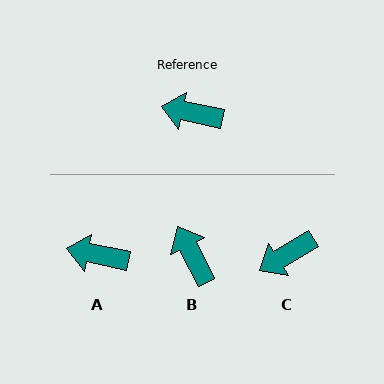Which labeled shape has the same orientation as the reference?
A.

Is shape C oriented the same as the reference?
No, it is off by about 42 degrees.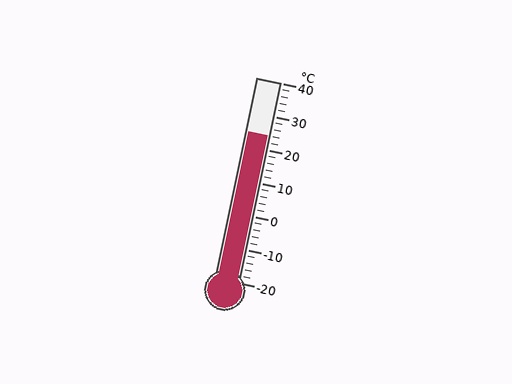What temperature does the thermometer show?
The thermometer shows approximately 24°C.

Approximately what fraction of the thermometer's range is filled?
The thermometer is filled to approximately 75% of its range.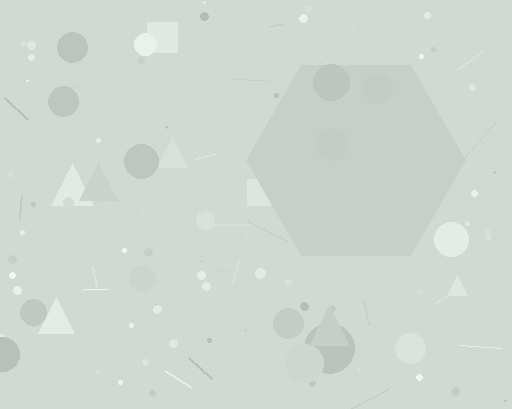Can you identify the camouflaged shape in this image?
The camouflaged shape is a hexagon.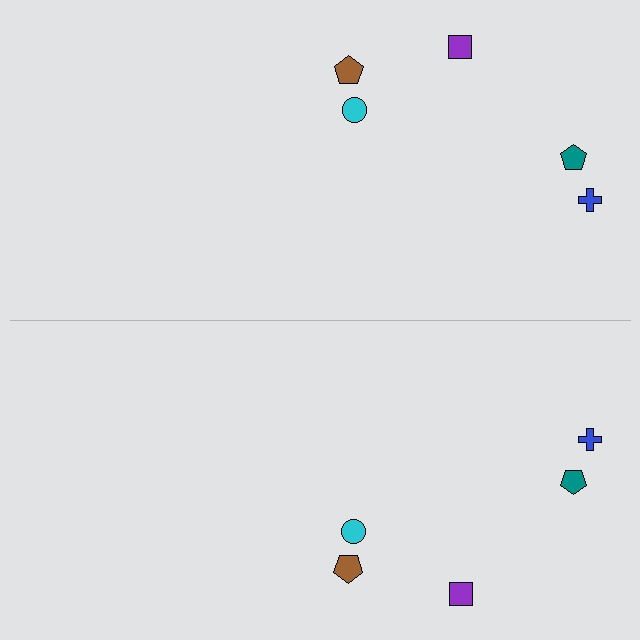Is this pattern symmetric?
Yes, this pattern has bilateral (reflection) symmetry.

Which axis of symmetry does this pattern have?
The pattern has a horizontal axis of symmetry running through the center of the image.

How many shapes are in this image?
There are 10 shapes in this image.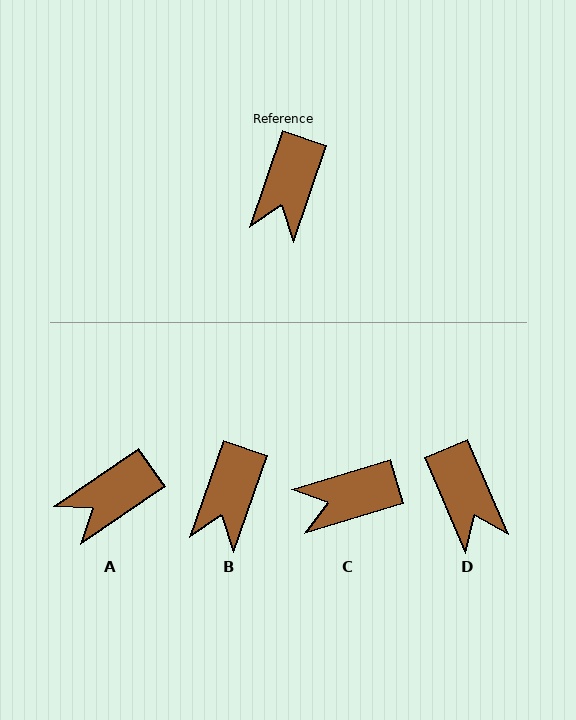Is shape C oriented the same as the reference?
No, it is off by about 54 degrees.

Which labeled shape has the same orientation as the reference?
B.